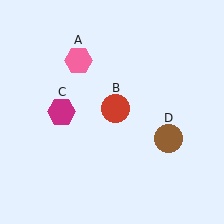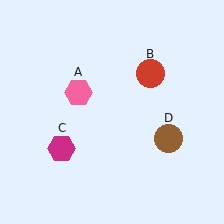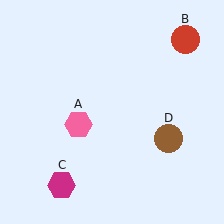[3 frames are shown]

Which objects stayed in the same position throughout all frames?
Brown circle (object D) remained stationary.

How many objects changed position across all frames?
3 objects changed position: pink hexagon (object A), red circle (object B), magenta hexagon (object C).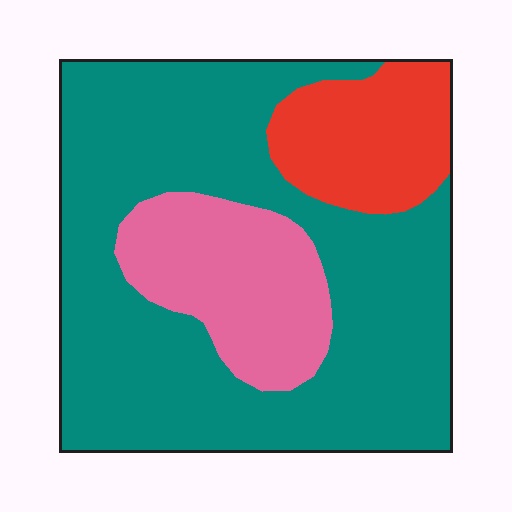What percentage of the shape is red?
Red covers 15% of the shape.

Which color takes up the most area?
Teal, at roughly 65%.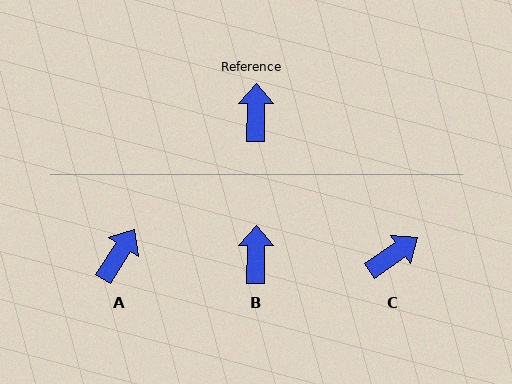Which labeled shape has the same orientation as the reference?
B.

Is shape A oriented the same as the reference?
No, it is off by about 32 degrees.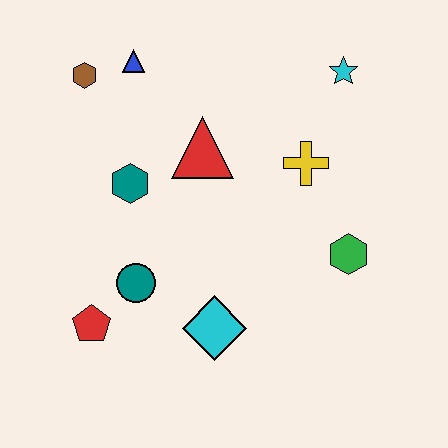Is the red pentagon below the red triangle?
Yes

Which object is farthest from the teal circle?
The cyan star is farthest from the teal circle.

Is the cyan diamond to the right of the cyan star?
No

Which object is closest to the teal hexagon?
The red triangle is closest to the teal hexagon.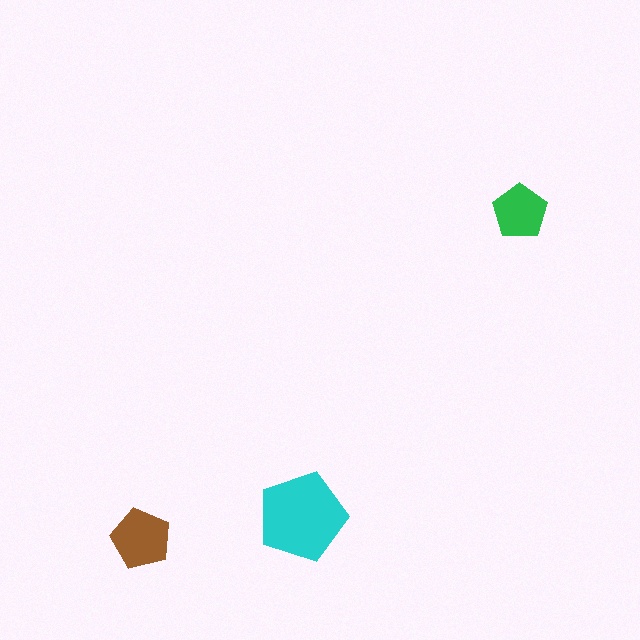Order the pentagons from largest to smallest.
the cyan one, the brown one, the green one.